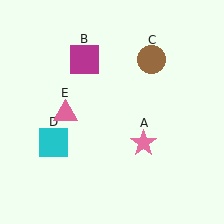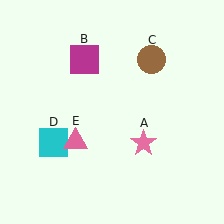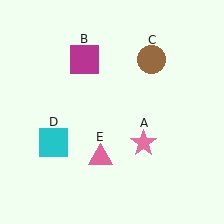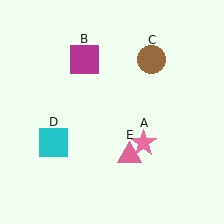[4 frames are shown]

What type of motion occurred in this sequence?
The pink triangle (object E) rotated counterclockwise around the center of the scene.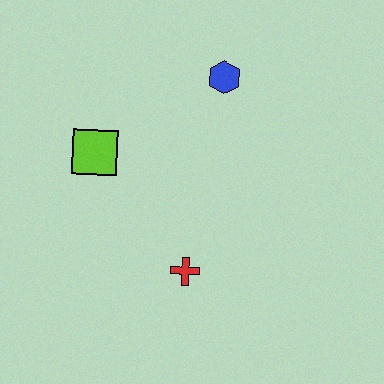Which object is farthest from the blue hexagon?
The red cross is farthest from the blue hexagon.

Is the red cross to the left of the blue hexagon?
Yes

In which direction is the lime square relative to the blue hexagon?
The lime square is to the left of the blue hexagon.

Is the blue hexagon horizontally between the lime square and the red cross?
No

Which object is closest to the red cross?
The lime square is closest to the red cross.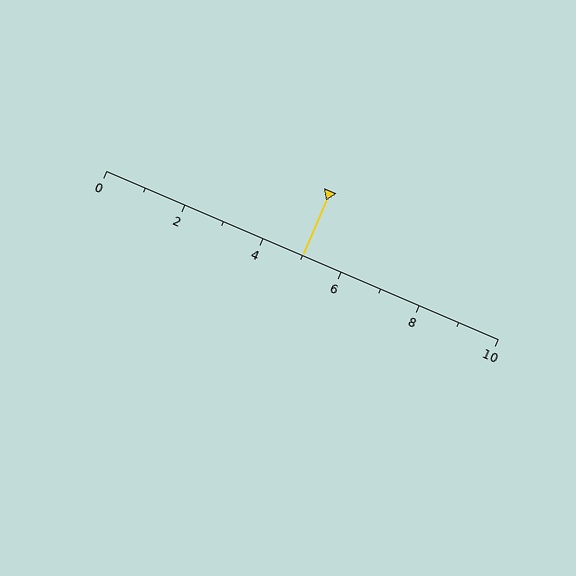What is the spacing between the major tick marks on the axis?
The major ticks are spaced 2 apart.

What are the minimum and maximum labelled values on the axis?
The axis runs from 0 to 10.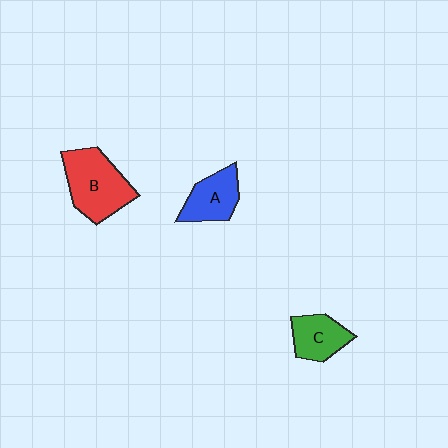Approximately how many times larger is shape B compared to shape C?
Approximately 1.6 times.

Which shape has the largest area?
Shape B (red).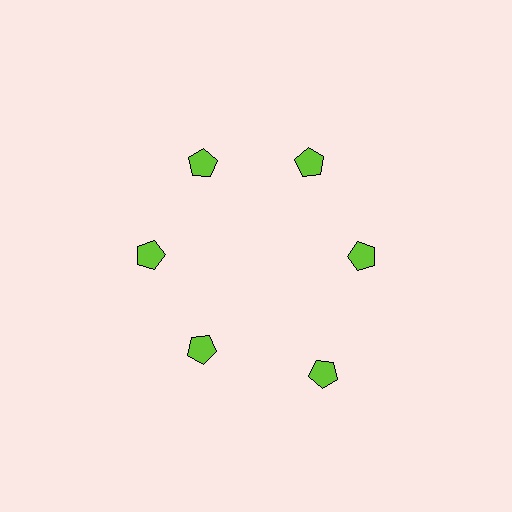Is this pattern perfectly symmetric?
No. The 6 lime pentagons are arranged in a ring, but one element near the 5 o'clock position is pushed outward from the center, breaking the 6-fold rotational symmetry.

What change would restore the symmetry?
The symmetry would be restored by moving it inward, back onto the ring so that all 6 pentagons sit at equal angles and equal distance from the center.